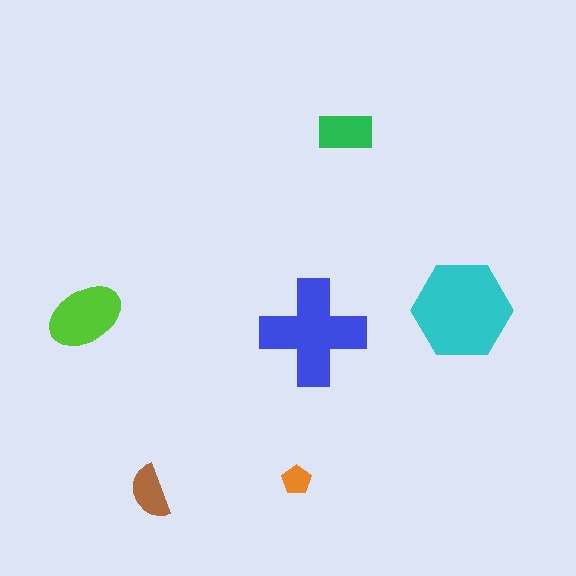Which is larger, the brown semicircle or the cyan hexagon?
The cyan hexagon.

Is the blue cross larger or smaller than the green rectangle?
Larger.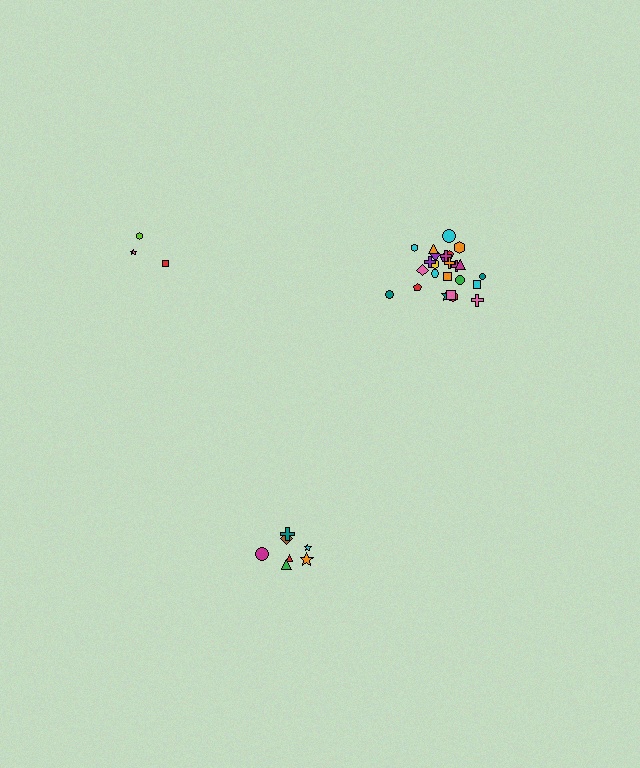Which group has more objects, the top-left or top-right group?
The top-right group.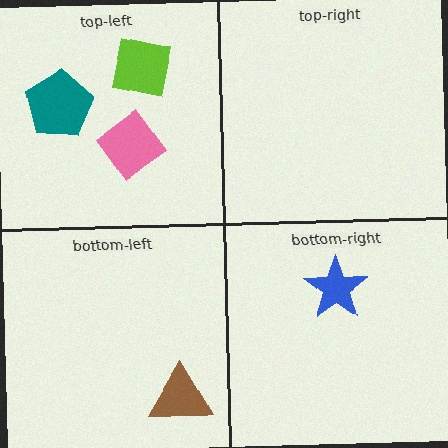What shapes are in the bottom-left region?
The brown triangle.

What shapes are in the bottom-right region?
The blue star.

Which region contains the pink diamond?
The top-left region.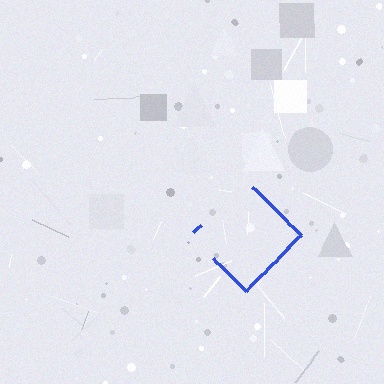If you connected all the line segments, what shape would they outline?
They would outline a diamond.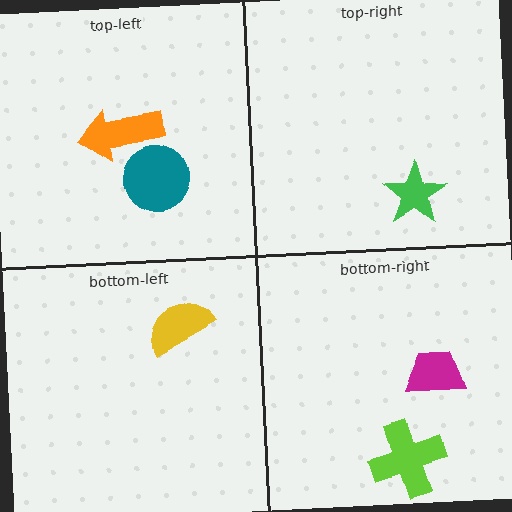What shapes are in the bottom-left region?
The yellow semicircle.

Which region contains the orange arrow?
The top-left region.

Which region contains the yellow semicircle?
The bottom-left region.